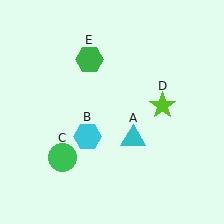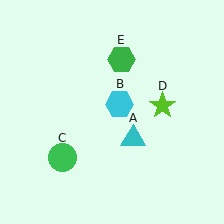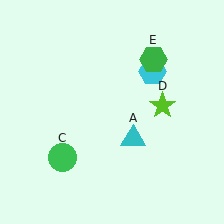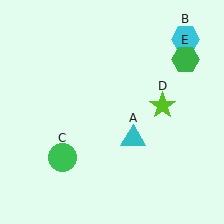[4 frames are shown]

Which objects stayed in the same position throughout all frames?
Cyan triangle (object A) and green circle (object C) and lime star (object D) remained stationary.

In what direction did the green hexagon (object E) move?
The green hexagon (object E) moved right.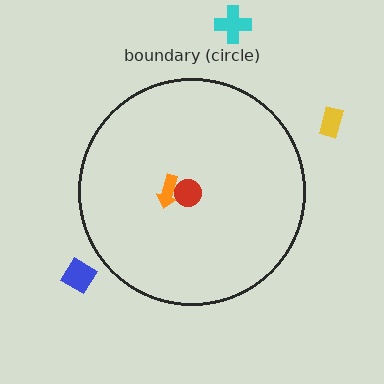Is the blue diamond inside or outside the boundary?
Outside.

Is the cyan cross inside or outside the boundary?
Outside.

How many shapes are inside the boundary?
2 inside, 3 outside.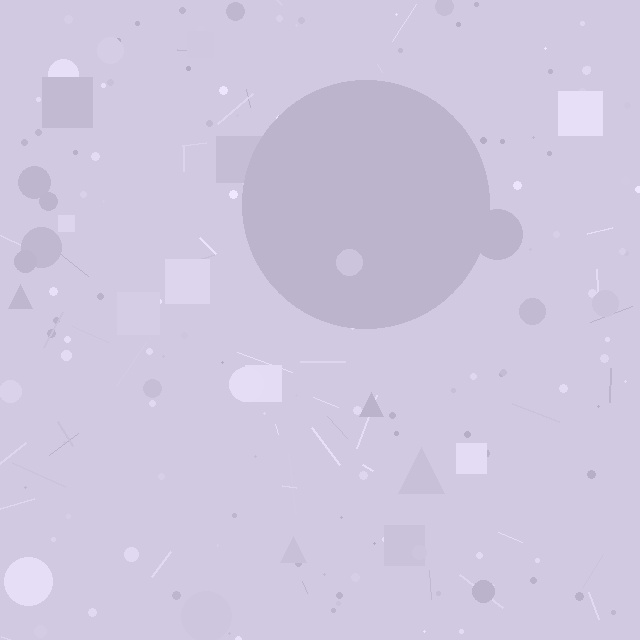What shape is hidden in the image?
A circle is hidden in the image.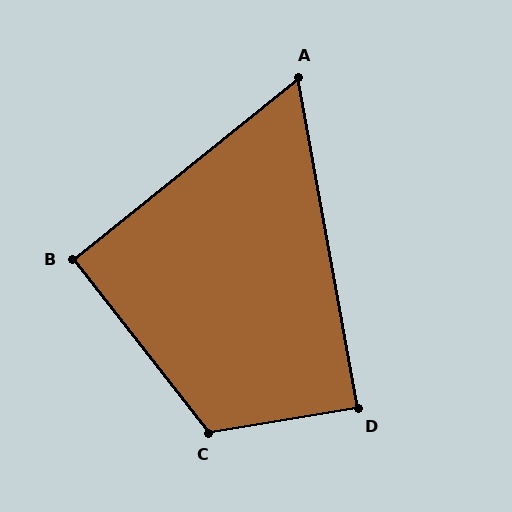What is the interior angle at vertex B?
Approximately 91 degrees (approximately right).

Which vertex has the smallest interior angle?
A, at approximately 61 degrees.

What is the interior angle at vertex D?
Approximately 89 degrees (approximately right).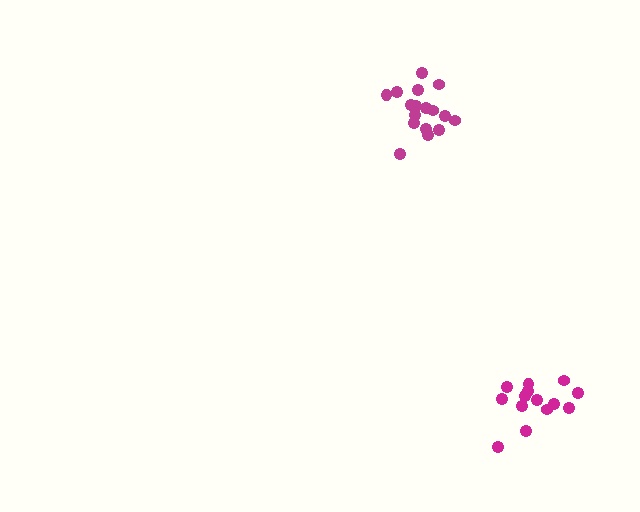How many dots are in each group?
Group 1: 17 dots, Group 2: 14 dots (31 total).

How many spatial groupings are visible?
There are 2 spatial groupings.